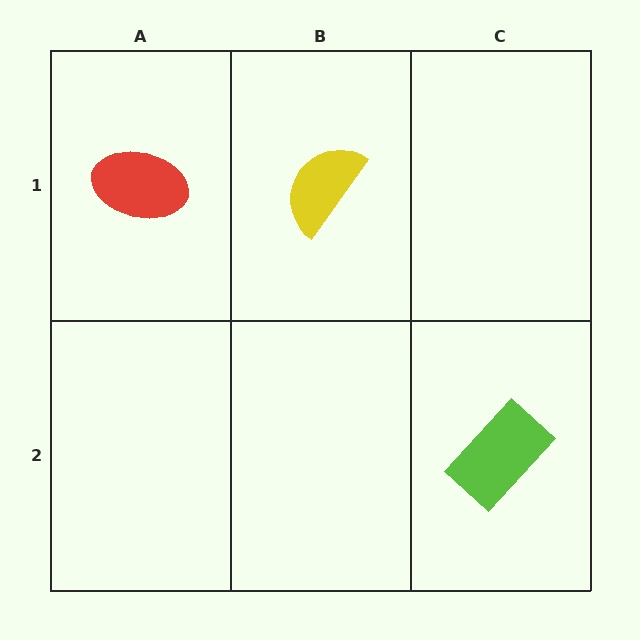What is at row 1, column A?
A red ellipse.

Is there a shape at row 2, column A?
No, that cell is empty.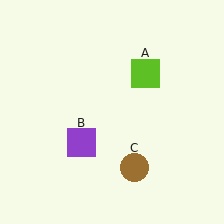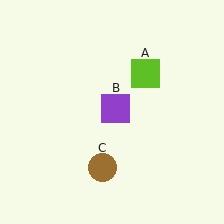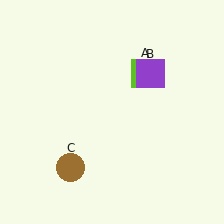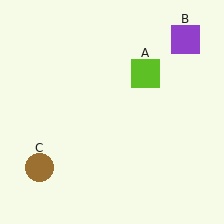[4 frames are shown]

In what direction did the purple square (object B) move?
The purple square (object B) moved up and to the right.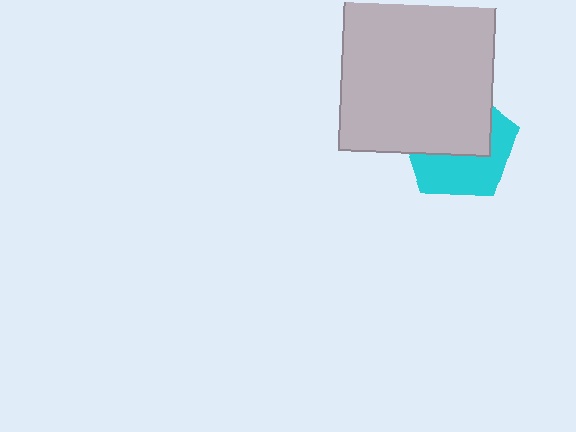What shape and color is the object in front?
The object in front is a light gray square.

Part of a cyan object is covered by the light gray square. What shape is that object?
It is a pentagon.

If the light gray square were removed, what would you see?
You would see the complete cyan pentagon.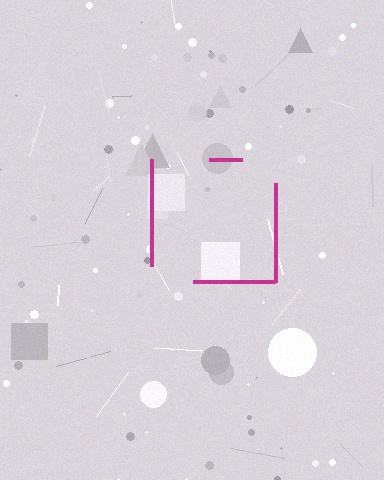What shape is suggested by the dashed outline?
The dashed outline suggests a square.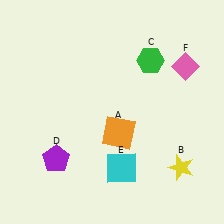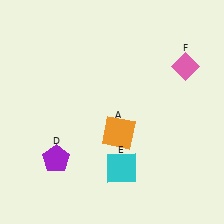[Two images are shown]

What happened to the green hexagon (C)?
The green hexagon (C) was removed in Image 2. It was in the top-right area of Image 1.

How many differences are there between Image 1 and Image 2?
There are 2 differences between the two images.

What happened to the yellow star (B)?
The yellow star (B) was removed in Image 2. It was in the bottom-right area of Image 1.